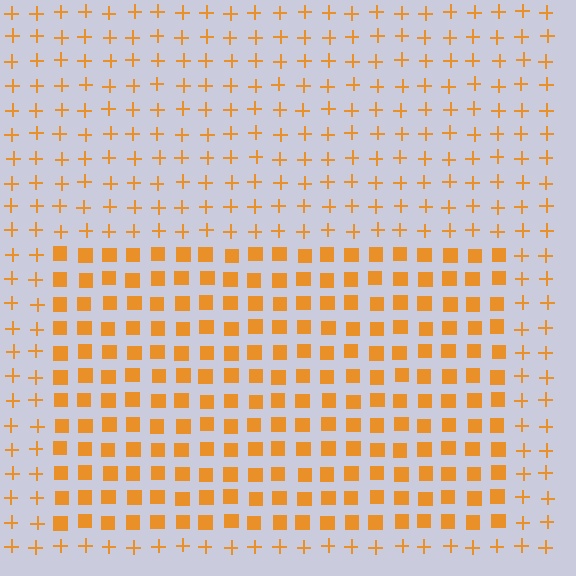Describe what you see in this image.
The image is filled with small orange elements arranged in a uniform grid. A rectangle-shaped region contains squares, while the surrounding area contains plus signs. The boundary is defined purely by the change in element shape.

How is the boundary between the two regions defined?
The boundary is defined by a change in element shape: squares inside vs. plus signs outside. All elements share the same color and spacing.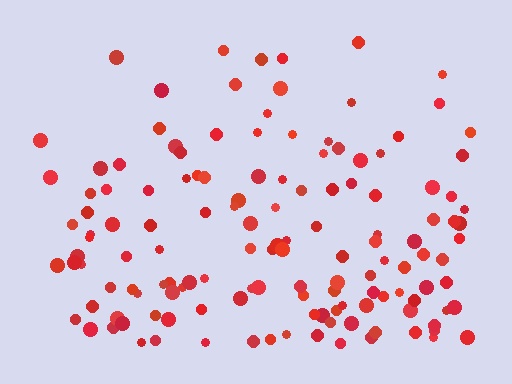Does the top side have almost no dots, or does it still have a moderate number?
Still a moderate number, just noticeably fewer than the bottom.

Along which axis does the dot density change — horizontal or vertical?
Vertical.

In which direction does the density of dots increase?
From top to bottom, with the bottom side densest.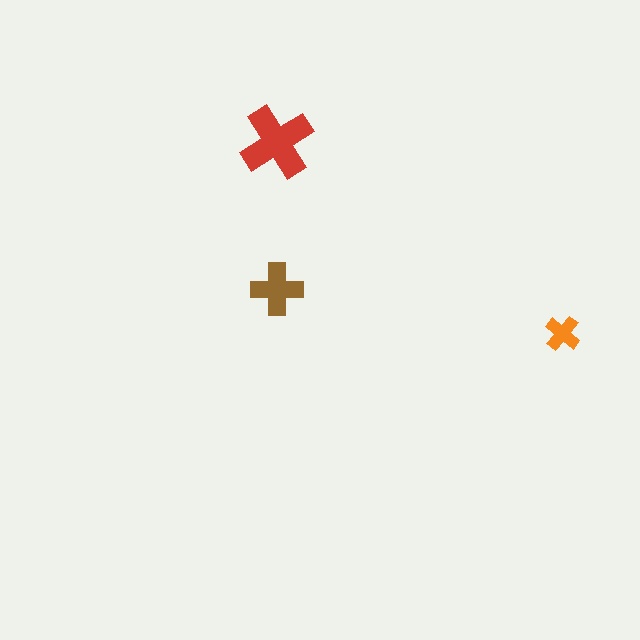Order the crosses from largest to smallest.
the red one, the brown one, the orange one.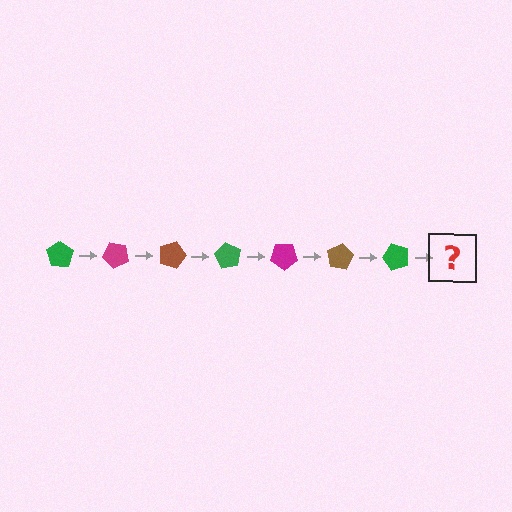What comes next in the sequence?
The next element should be a magenta pentagon, rotated 315 degrees from the start.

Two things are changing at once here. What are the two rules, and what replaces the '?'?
The two rules are that it rotates 45 degrees each step and the color cycles through green, magenta, and brown. The '?' should be a magenta pentagon, rotated 315 degrees from the start.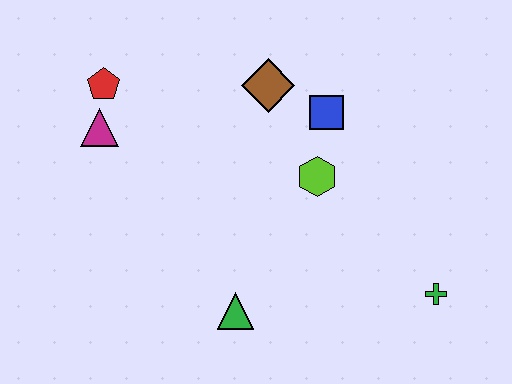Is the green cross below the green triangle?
No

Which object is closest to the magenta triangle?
The red pentagon is closest to the magenta triangle.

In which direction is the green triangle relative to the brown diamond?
The green triangle is below the brown diamond.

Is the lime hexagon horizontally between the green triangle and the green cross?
Yes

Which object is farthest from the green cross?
The red pentagon is farthest from the green cross.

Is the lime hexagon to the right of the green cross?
No